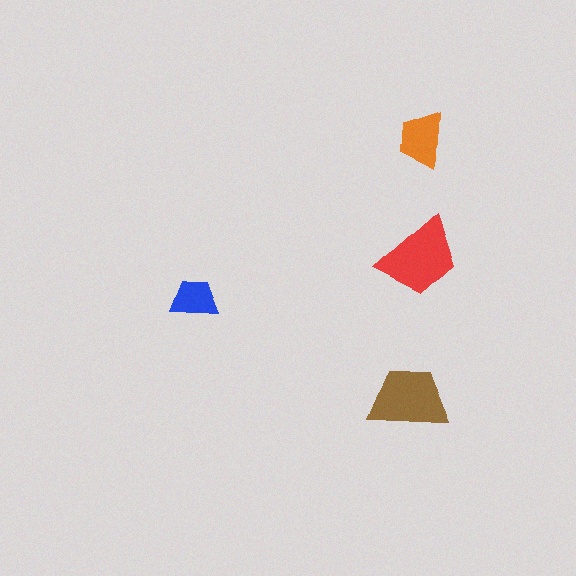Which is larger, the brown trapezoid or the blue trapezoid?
The brown one.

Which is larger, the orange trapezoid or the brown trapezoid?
The brown one.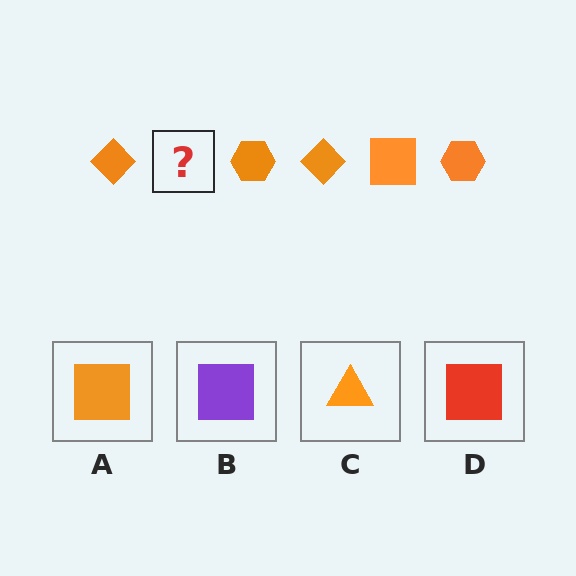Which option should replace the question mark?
Option A.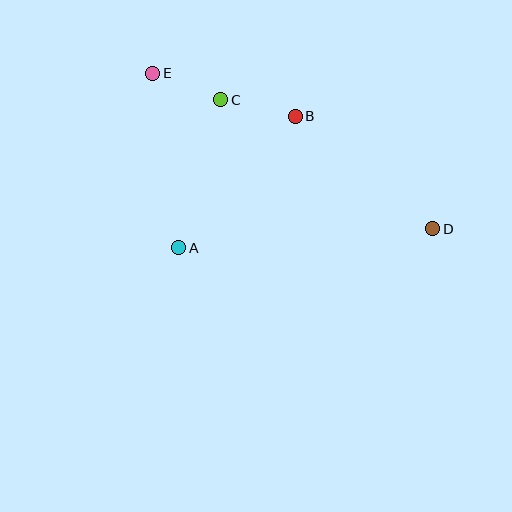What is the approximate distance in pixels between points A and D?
The distance between A and D is approximately 255 pixels.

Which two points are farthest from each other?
Points D and E are farthest from each other.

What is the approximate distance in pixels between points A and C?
The distance between A and C is approximately 154 pixels.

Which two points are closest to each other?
Points C and E are closest to each other.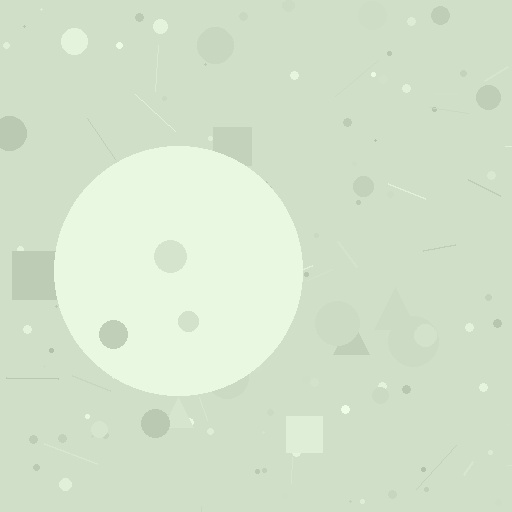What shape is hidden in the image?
A circle is hidden in the image.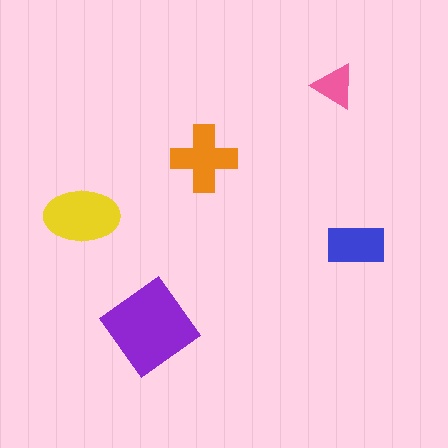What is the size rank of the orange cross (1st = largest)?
3rd.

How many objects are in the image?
There are 5 objects in the image.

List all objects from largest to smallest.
The purple diamond, the yellow ellipse, the orange cross, the blue rectangle, the pink triangle.